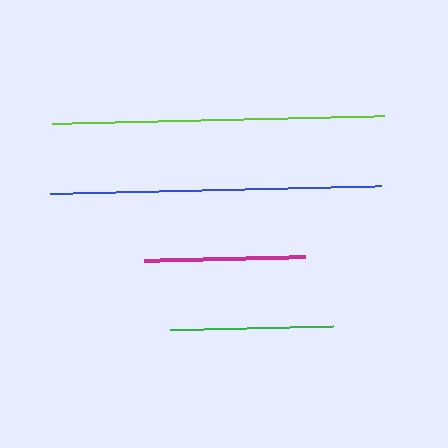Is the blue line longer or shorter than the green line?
The blue line is longer than the green line.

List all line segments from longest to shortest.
From longest to shortest: lime, blue, green, magenta.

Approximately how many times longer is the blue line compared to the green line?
The blue line is approximately 2.0 times the length of the green line.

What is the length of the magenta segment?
The magenta segment is approximately 161 pixels long.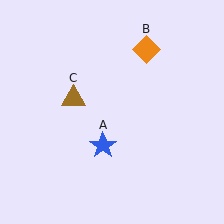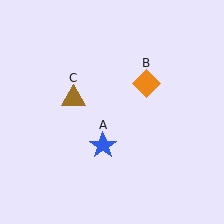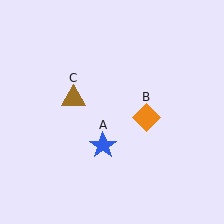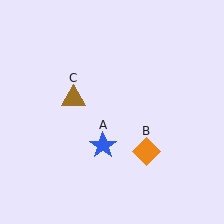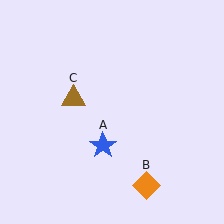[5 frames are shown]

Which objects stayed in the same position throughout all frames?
Blue star (object A) and brown triangle (object C) remained stationary.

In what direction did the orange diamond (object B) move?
The orange diamond (object B) moved down.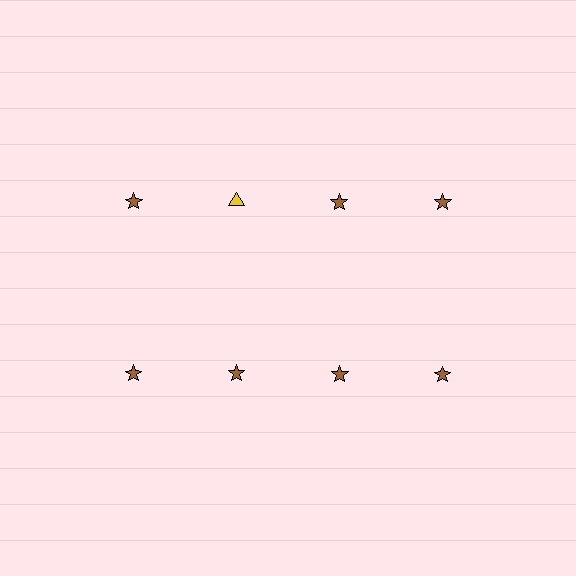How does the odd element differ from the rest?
It differs in both color (yellow instead of brown) and shape (triangle instead of star).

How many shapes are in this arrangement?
There are 8 shapes arranged in a grid pattern.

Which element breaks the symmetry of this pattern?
The yellow triangle in the top row, second from left column breaks the symmetry. All other shapes are brown stars.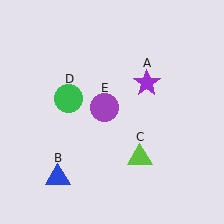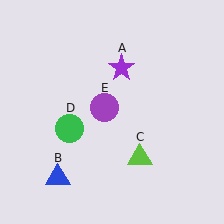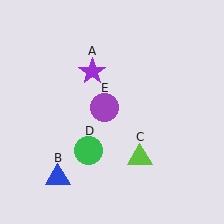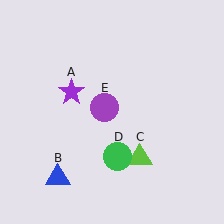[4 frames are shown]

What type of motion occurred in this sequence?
The purple star (object A), green circle (object D) rotated counterclockwise around the center of the scene.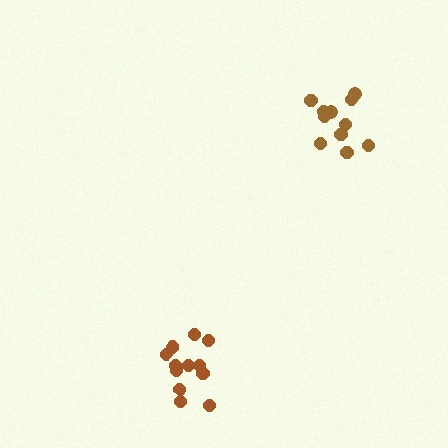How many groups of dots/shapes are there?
There are 2 groups.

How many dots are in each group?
Group 1: 11 dots, Group 2: 12 dots (23 total).